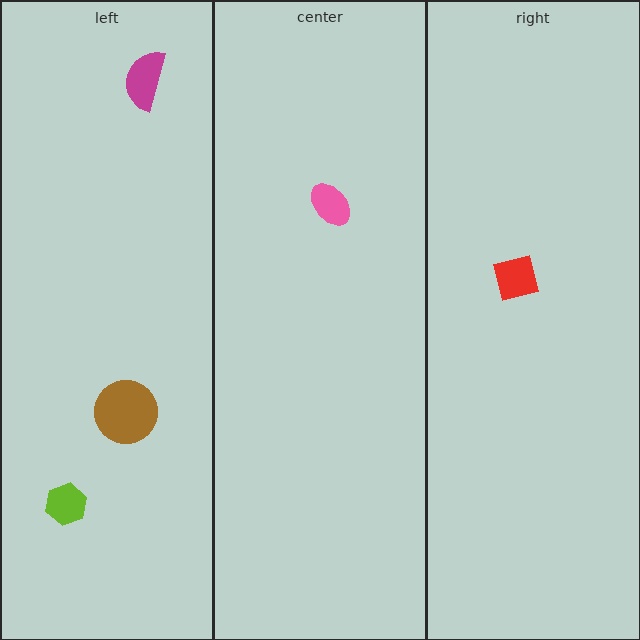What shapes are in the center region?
The pink ellipse.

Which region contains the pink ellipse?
The center region.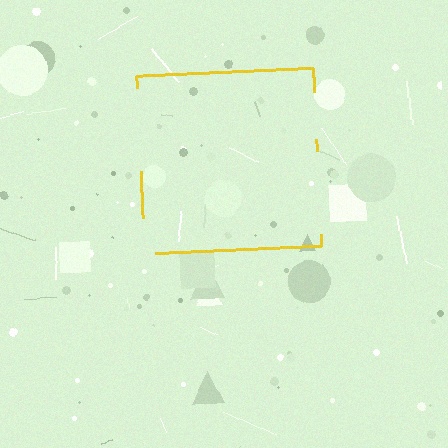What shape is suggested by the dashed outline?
The dashed outline suggests a square.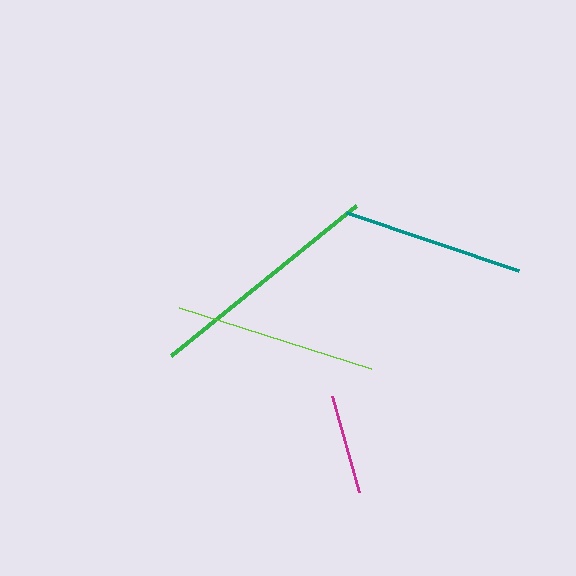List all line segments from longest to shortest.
From longest to shortest: green, lime, teal, magenta.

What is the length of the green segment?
The green segment is approximately 238 pixels long.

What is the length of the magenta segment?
The magenta segment is approximately 100 pixels long.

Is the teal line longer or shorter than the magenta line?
The teal line is longer than the magenta line.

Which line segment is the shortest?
The magenta line is the shortest at approximately 100 pixels.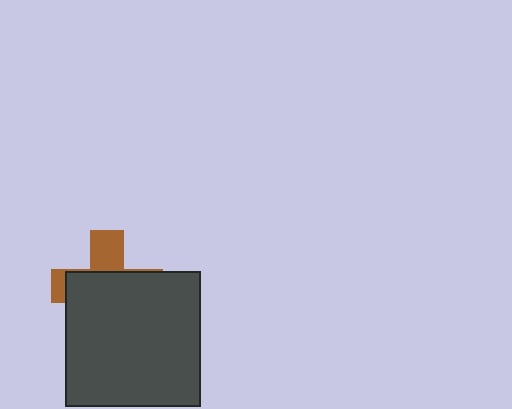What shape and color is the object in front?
The object in front is a dark gray square.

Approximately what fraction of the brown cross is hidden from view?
Roughly 69% of the brown cross is hidden behind the dark gray square.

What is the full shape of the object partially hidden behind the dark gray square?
The partially hidden object is a brown cross.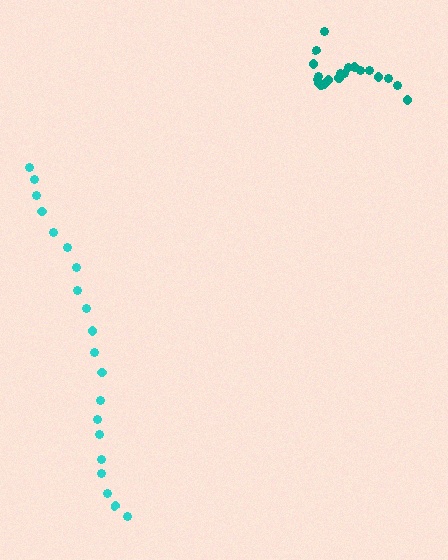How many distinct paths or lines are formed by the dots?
There are 2 distinct paths.